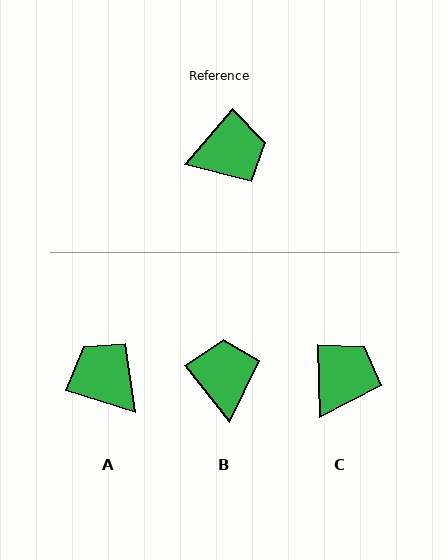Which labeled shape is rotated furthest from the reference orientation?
A, about 113 degrees away.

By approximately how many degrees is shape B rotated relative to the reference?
Approximately 79 degrees counter-clockwise.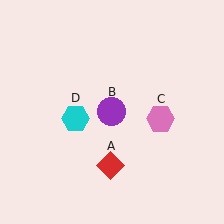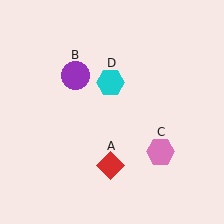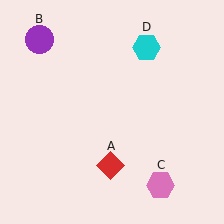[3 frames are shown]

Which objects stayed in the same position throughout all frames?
Red diamond (object A) remained stationary.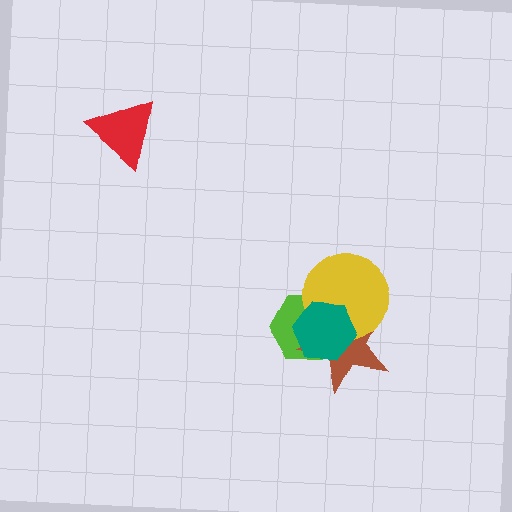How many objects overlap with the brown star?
3 objects overlap with the brown star.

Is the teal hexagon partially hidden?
No, no other shape covers it.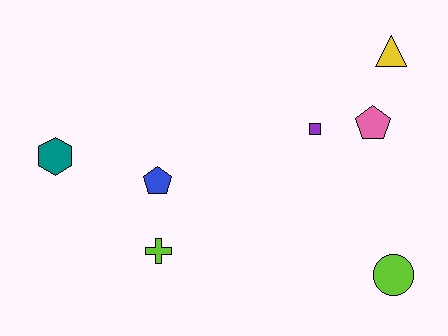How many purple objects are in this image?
There is 1 purple object.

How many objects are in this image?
There are 7 objects.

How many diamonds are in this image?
There are no diamonds.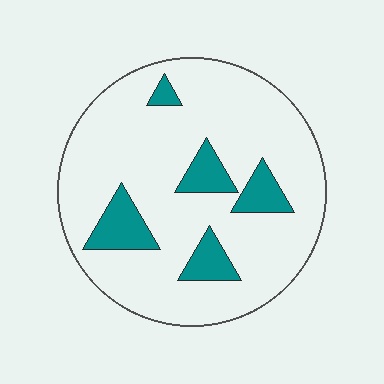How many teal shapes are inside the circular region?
5.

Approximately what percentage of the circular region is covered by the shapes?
Approximately 15%.